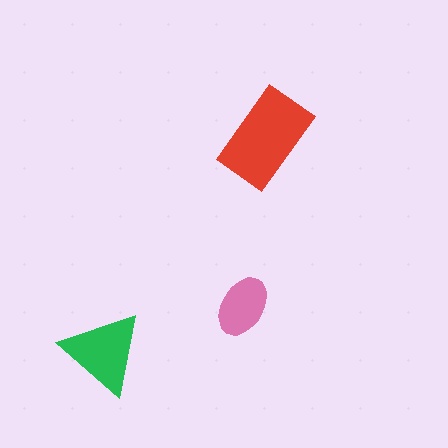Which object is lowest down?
The green triangle is bottommost.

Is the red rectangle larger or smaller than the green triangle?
Larger.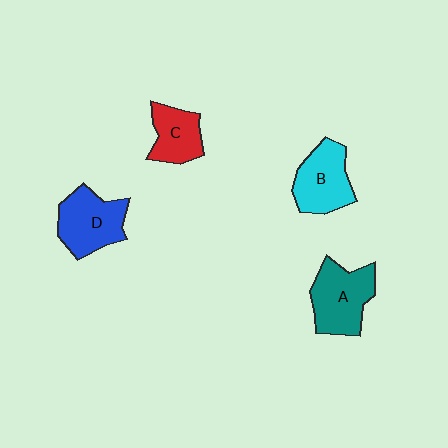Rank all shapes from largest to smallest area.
From largest to smallest: A (teal), D (blue), B (cyan), C (red).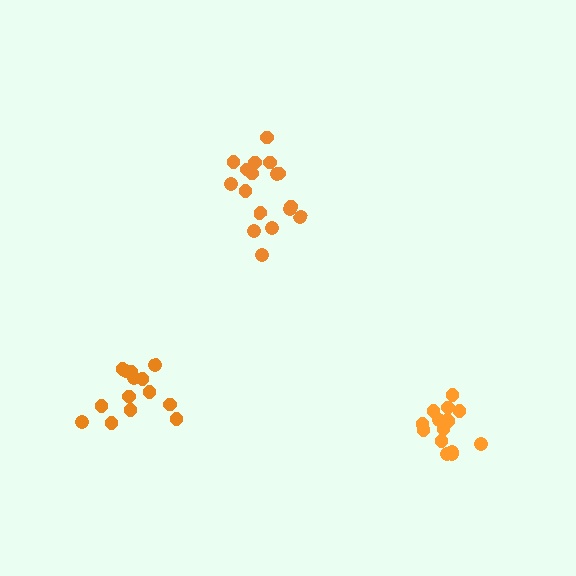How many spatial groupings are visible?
There are 3 spatial groupings.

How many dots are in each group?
Group 1: 17 dots, Group 2: 15 dots, Group 3: 15 dots (47 total).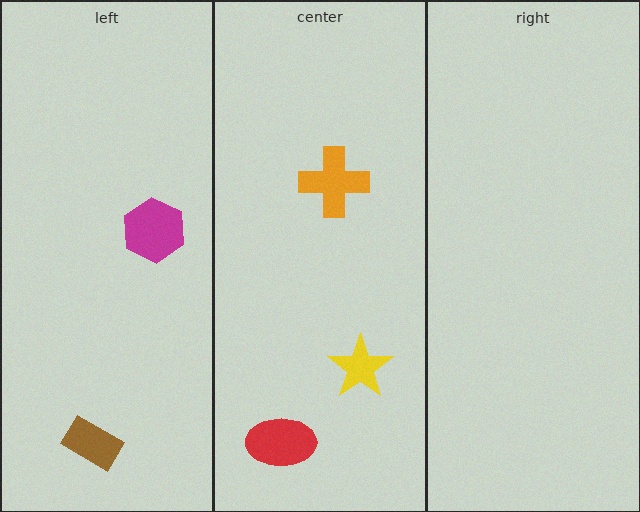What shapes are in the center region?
The red ellipse, the yellow star, the orange cross.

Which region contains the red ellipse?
The center region.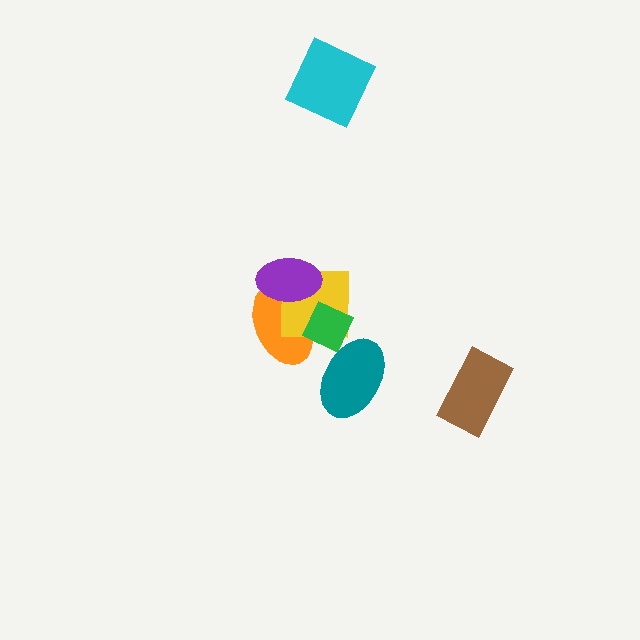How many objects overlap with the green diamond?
3 objects overlap with the green diamond.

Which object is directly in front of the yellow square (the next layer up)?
The green diamond is directly in front of the yellow square.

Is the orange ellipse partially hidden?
Yes, it is partially covered by another shape.